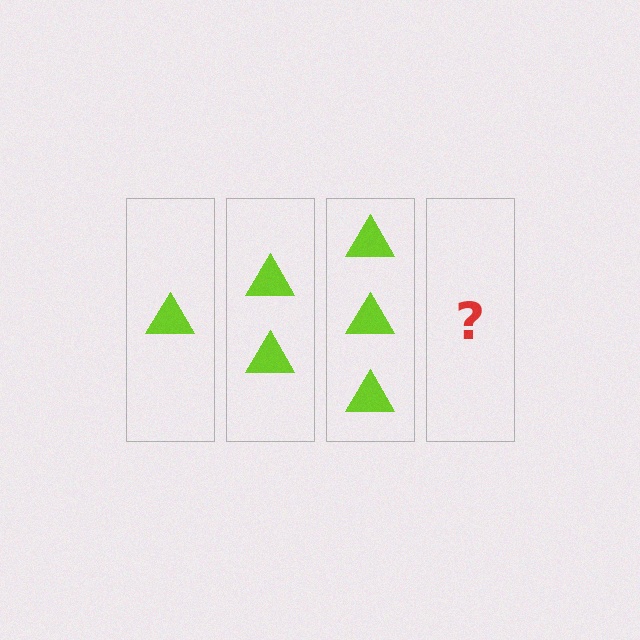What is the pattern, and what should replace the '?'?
The pattern is that each step adds one more triangle. The '?' should be 4 triangles.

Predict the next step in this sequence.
The next step is 4 triangles.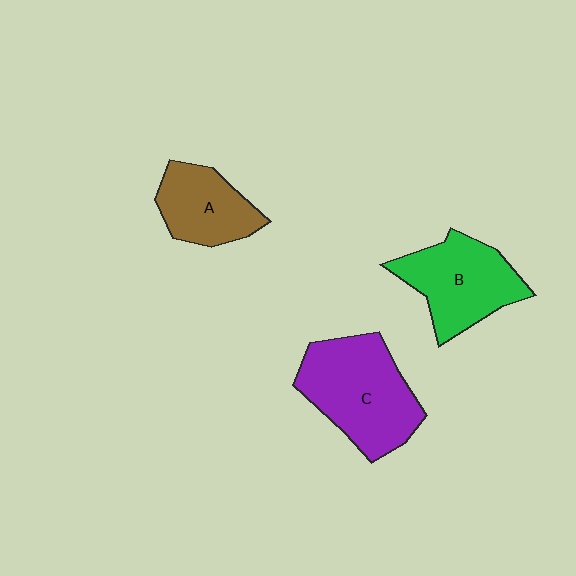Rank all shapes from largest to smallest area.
From largest to smallest: C (purple), B (green), A (brown).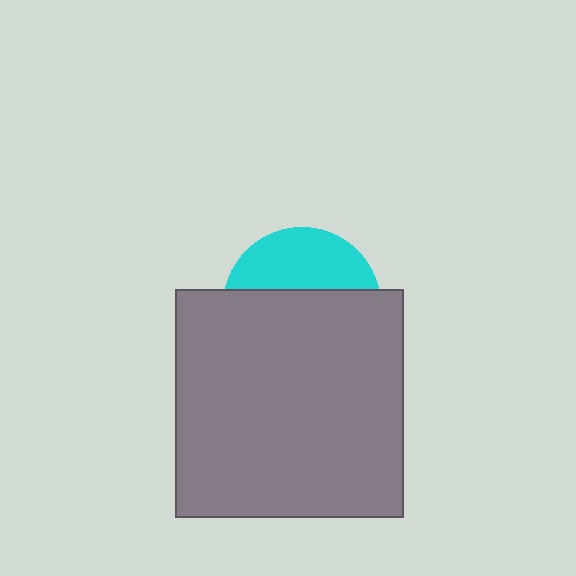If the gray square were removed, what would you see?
You would see the complete cyan circle.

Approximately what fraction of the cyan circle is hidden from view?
Roughly 63% of the cyan circle is hidden behind the gray square.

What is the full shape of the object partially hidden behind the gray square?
The partially hidden object is a cyan circle.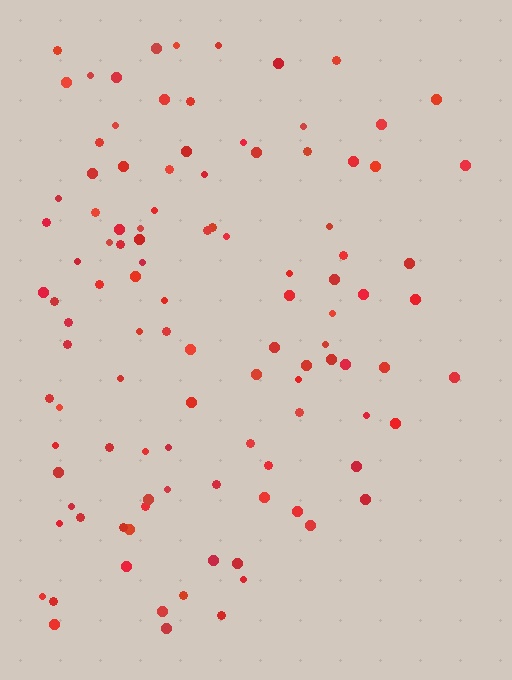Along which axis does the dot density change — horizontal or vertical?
Horizontal.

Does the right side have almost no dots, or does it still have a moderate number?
Still a moderate number, just noticeably fewer than the left.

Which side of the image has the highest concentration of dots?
The left.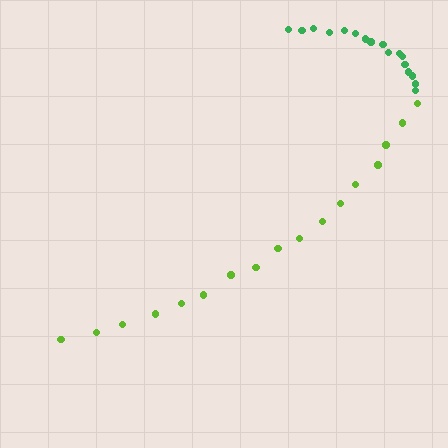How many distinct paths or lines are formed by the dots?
There are 2 distinct paths.